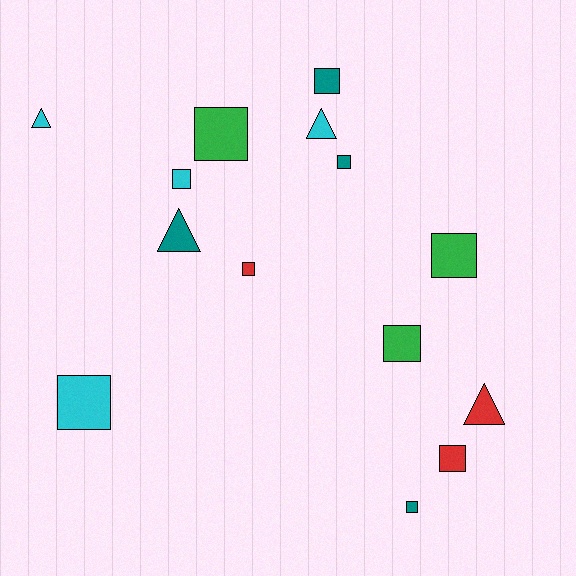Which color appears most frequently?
Teal, with 4 objects.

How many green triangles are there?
There are no green triangles.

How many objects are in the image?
There are 14 objects.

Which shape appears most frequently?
Square, with 10 objects.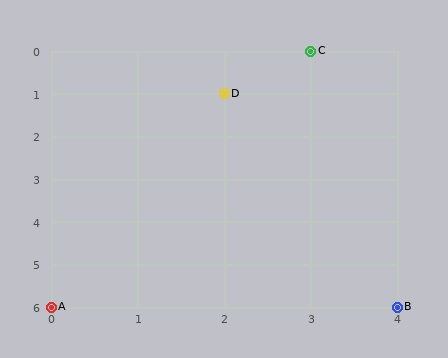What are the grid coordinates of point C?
Point C is at grid coordinates (3, 0).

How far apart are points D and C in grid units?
Points D and C are 1 column and 1 row apart (about 1.4 grid units diagonally).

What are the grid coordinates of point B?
Point B is at grid coordinates (4, 6).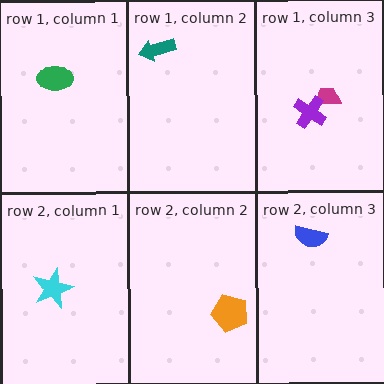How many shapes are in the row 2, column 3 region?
1.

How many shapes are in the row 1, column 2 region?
1.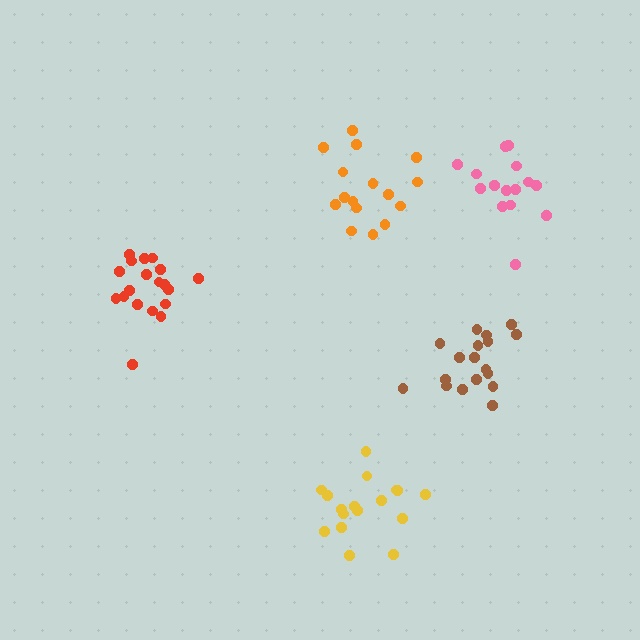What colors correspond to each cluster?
The clusters are colored: red, orange, yellow, brown, pink.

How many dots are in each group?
Group 1: 19 dots, Group 2: 16 dots, Group 3: 17 dots, Group 4: 18 dots, Group 5: 17 dots (87 total).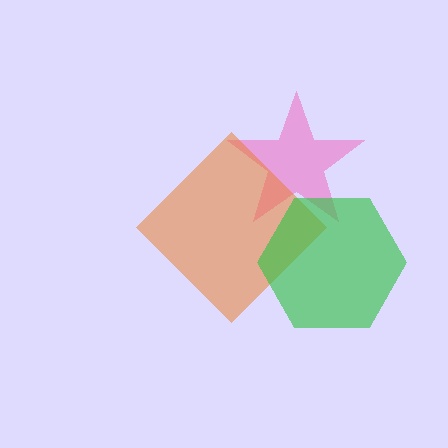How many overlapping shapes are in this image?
There are 3 overlapping shapes in the image.